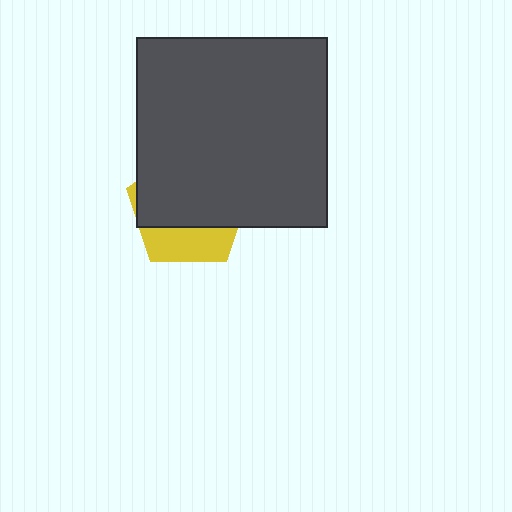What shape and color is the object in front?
The object in front is a dark gray square.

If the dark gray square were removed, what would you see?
You would see the complete yellow pentagon.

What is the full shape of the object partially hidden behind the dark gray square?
The partially hidden object is a yellow pentagon.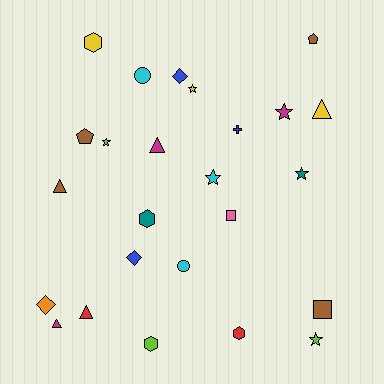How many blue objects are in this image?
There are 3 blue objects.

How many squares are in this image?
There are 2 squares.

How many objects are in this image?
There are 25 objects.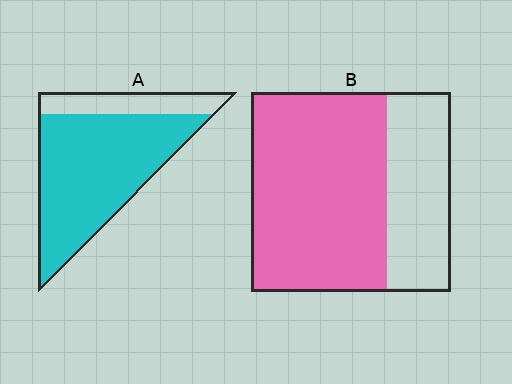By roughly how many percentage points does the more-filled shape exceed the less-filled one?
By roughly 10 percentage points (A over B).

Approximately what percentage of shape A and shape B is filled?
A is approximately 80% and B is approximately 70%.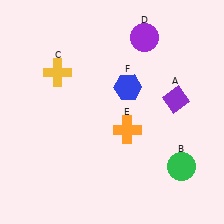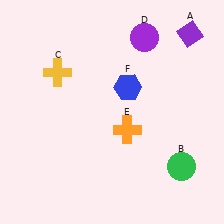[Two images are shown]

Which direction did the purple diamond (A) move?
The purple diamond (A) moved up.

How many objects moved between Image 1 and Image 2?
1 object moved between the two images.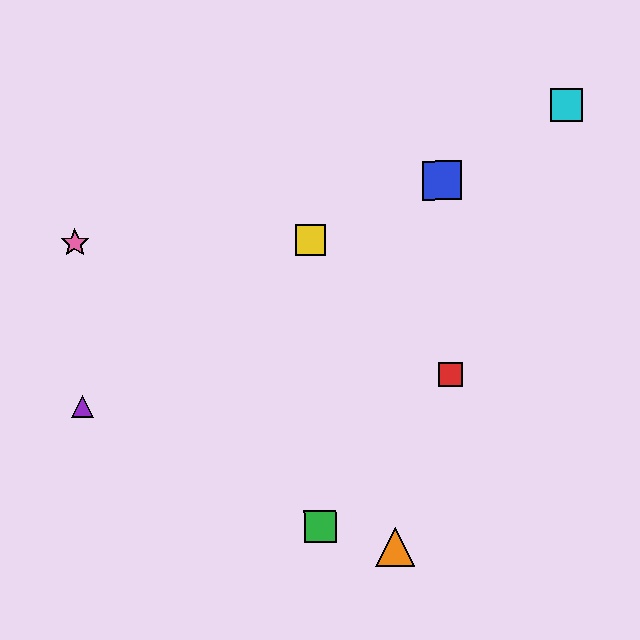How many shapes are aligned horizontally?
2 shapes (the yellow square, the pink star) are aligned horizontally.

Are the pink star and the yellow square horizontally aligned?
Yes, both are at y≈243.